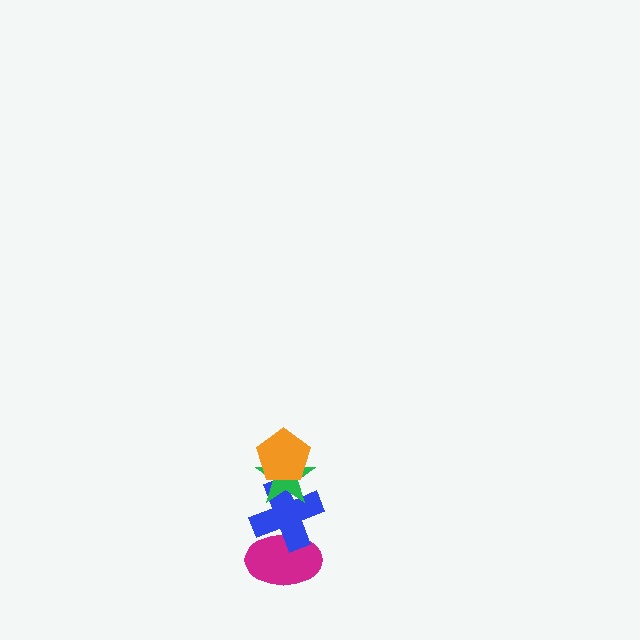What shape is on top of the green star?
The orange pentagon is on top of the green star.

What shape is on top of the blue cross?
The green star is on top of the blue cross.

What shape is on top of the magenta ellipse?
The blue cross is on top of the magenta ellipse.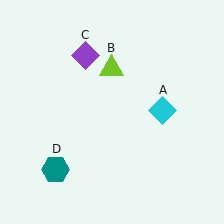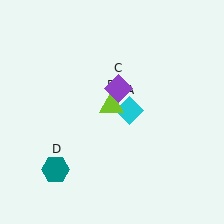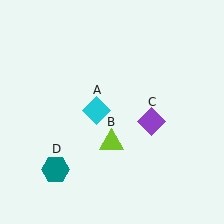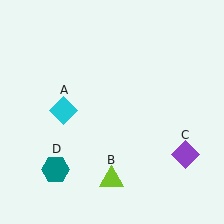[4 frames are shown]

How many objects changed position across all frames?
3 objects changed position: cyan diamond (object A), lime triangle (object B), purple diamond (object C).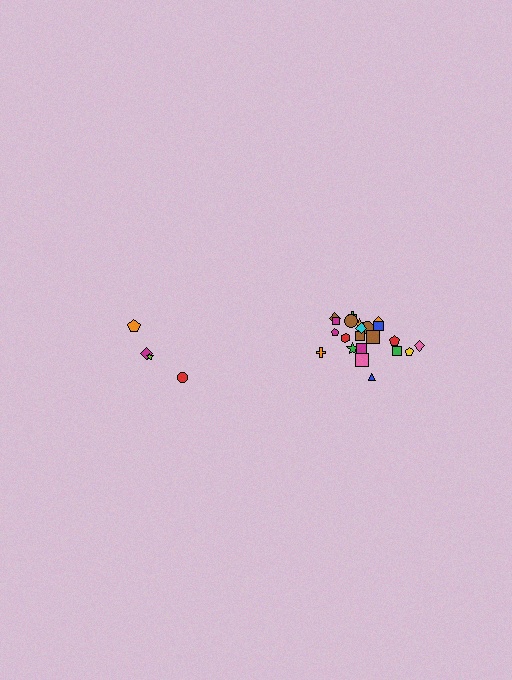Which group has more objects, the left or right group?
The right group.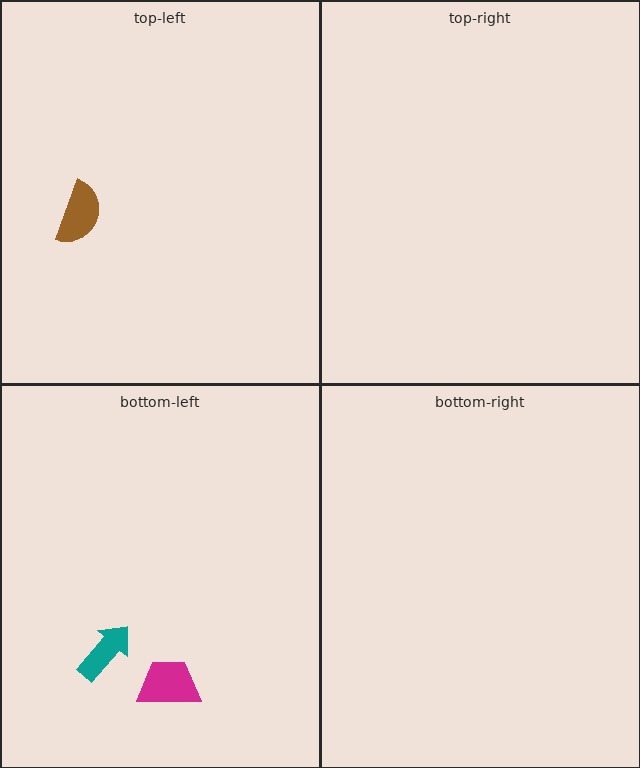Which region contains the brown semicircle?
The top-left region.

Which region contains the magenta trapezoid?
The bottom-left region.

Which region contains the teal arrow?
The bottom-left region.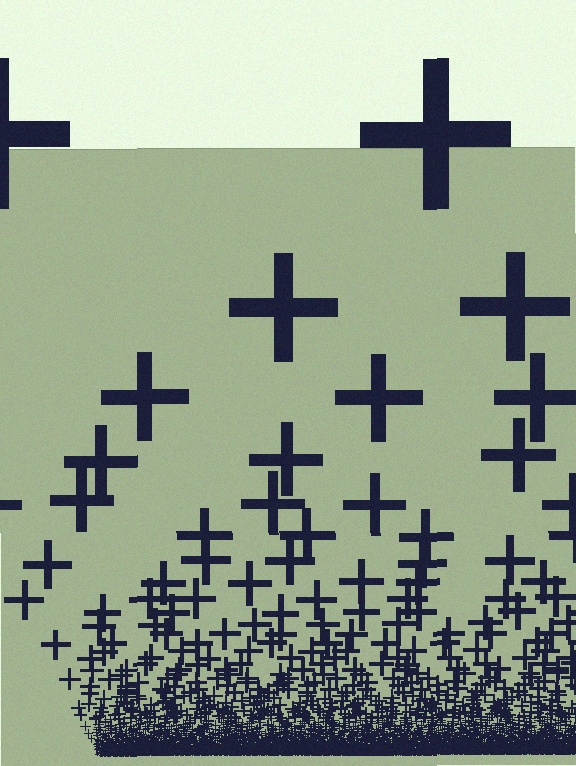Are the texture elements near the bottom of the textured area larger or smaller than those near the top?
Smaller. The gradient is inverted — elements near the bottom are smaller and denser.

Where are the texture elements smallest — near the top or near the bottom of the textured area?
Near the bottom.